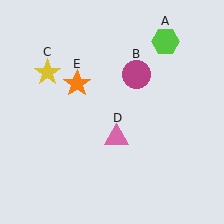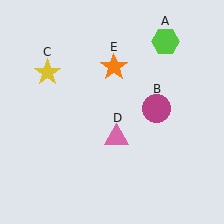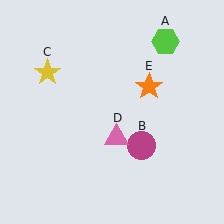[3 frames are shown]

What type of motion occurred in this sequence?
The magenta circle (object B), orange star (object E) rotated clockwise around the center of the scene.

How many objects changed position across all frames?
2 objects changed position: magenta circle (object B), orange star (object E).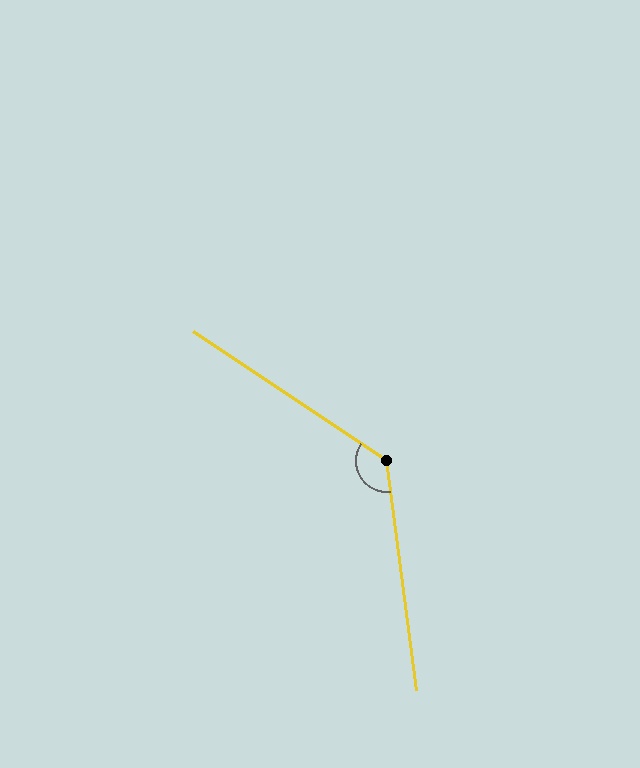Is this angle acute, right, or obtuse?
It is obtuse.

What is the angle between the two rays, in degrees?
Approximately 131 degrees.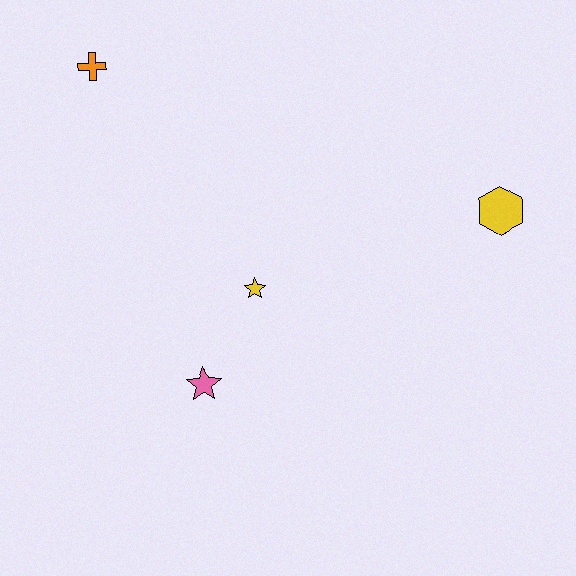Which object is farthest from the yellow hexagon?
The orange cross is farthest from the yellow hexagon.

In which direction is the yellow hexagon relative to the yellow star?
The yellow hexagon is to the right of the yellow star.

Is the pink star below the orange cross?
Yes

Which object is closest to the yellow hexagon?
The yellow star is closest to the yellow hexagon.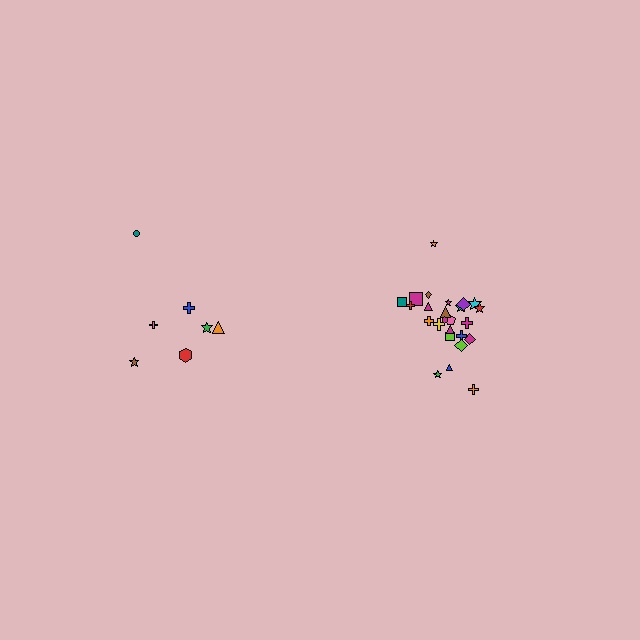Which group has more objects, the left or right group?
The right group.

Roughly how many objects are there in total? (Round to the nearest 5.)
Roughly 30 objects in total.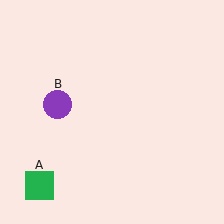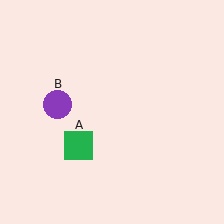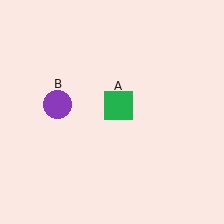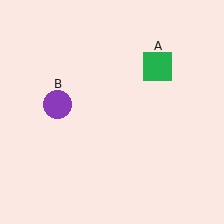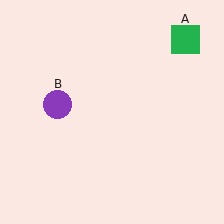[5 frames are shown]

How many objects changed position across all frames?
1 object changed position: green square (object A).